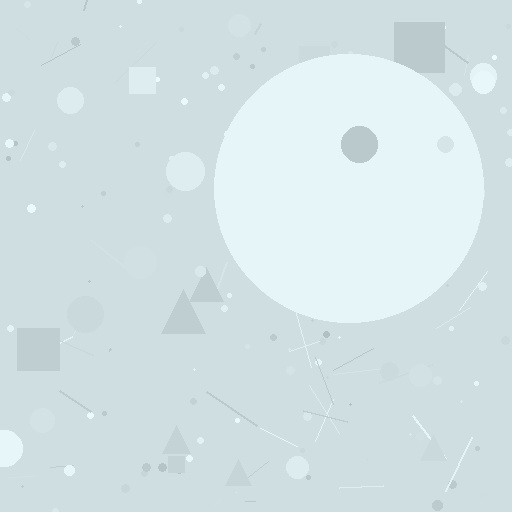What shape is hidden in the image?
A circle is hidden in the image.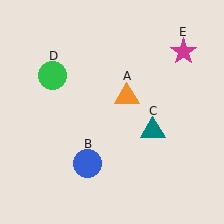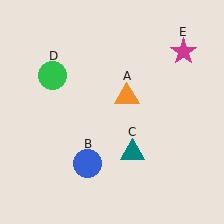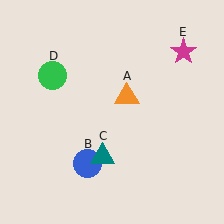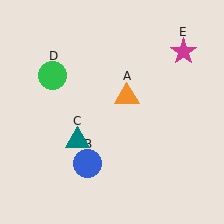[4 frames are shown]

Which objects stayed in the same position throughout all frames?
Orange triangle (object A) and blue circle (object B) and green circle (object D) and magenta star (object E) remained stationary.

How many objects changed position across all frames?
1 object changed position: teal triangle (object C).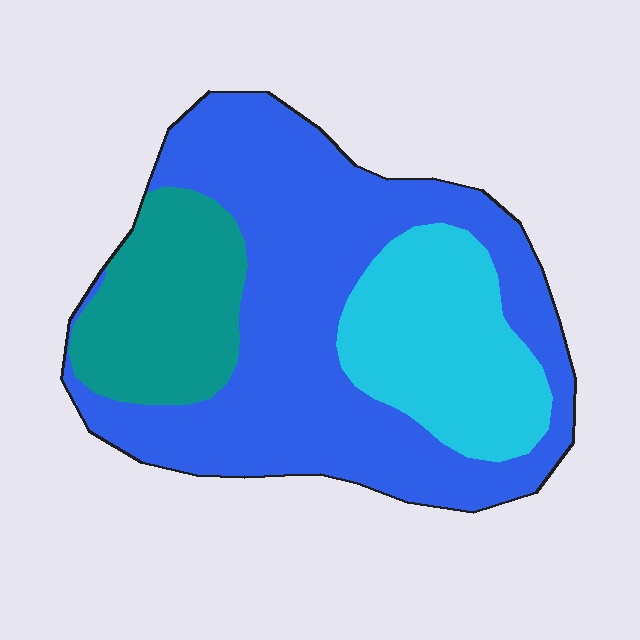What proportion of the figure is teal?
Teal takes up about one fifth (1/5) of the figure.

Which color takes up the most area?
Blue, at roughly 60%.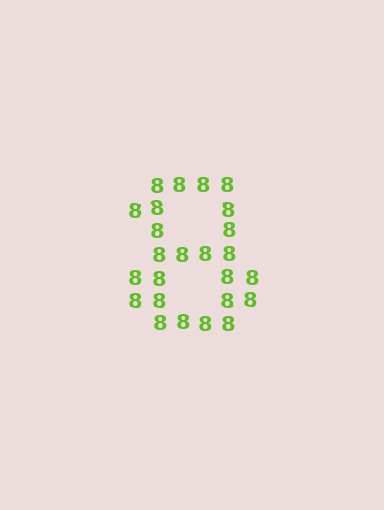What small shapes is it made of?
It is made of small digit 8's.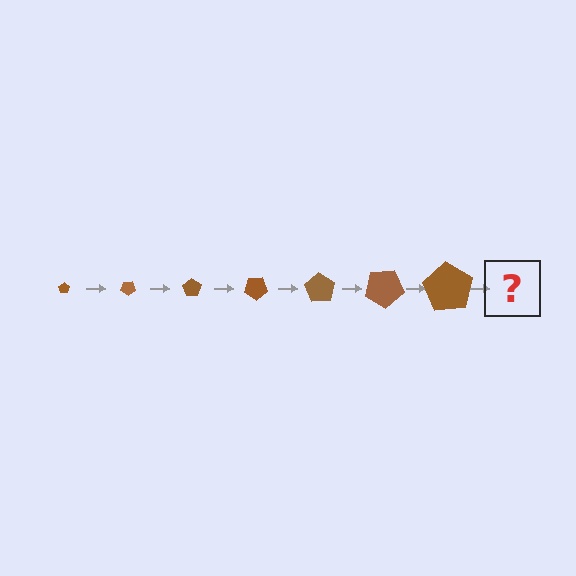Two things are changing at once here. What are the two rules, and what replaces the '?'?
The two rules are that the pentagon grows larger each step and it rotates 35 degrees each step. The '?' should be a pentagon, larger than the previous one and rotated 245 degrees from the start.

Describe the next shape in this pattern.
It should be a pentagon, larger than the previous one and rotated 245 degrees from the start.